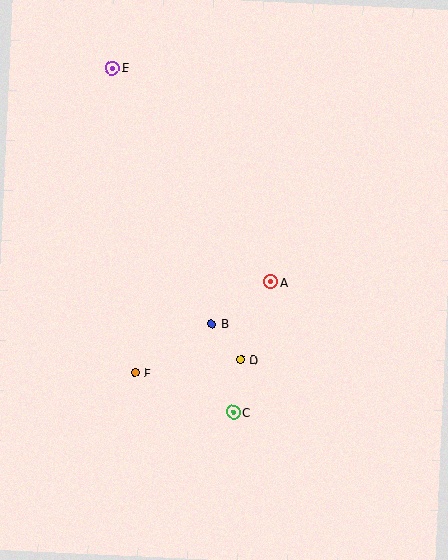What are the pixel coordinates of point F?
Point F is at (135, 373).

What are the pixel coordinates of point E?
Point E is at (112, 68).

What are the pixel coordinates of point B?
Point B is at (212, 324).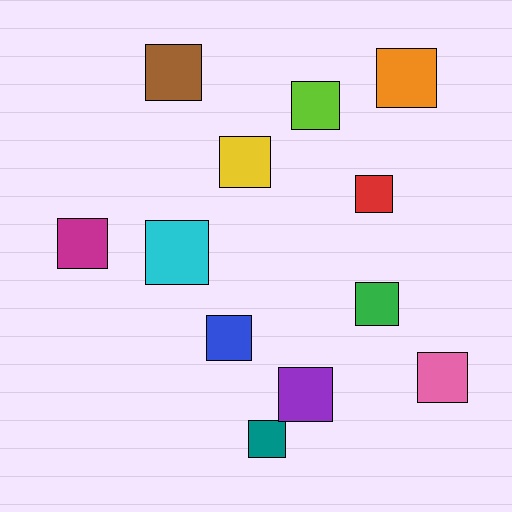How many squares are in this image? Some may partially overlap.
There are 12 squares.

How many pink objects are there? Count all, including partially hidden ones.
There is 1 pink object.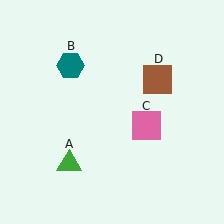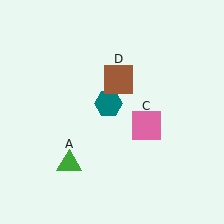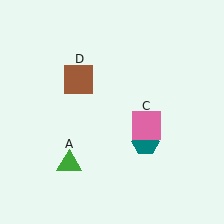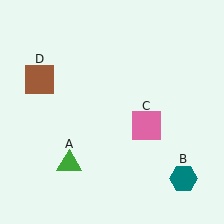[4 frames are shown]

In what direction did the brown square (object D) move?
The brown square (object D) moved left.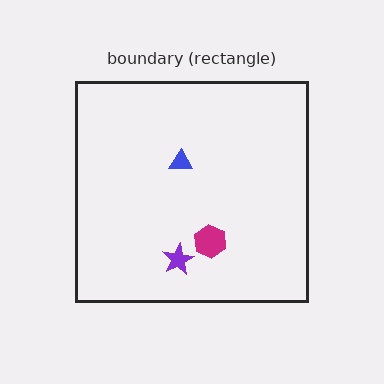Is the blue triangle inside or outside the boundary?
Inside.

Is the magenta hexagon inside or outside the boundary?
Inside.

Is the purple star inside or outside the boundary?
Inside.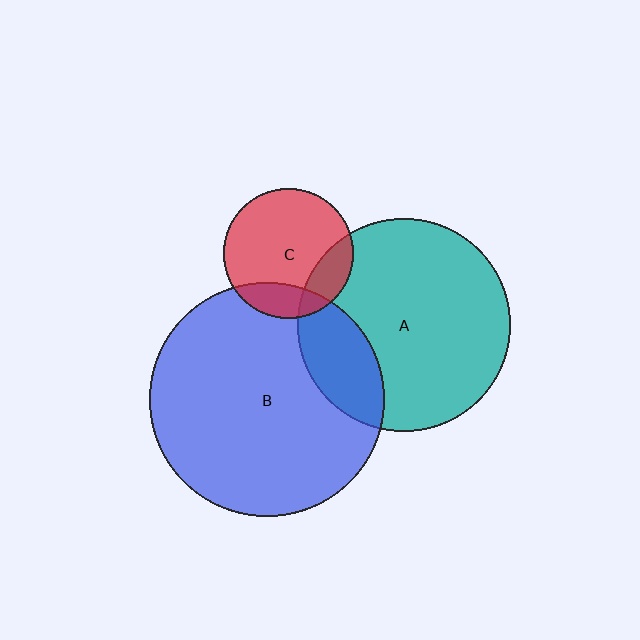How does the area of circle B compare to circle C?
Approximately 3.3 times.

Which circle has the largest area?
Circle B (blue).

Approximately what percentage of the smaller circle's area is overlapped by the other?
Approximately 20%.